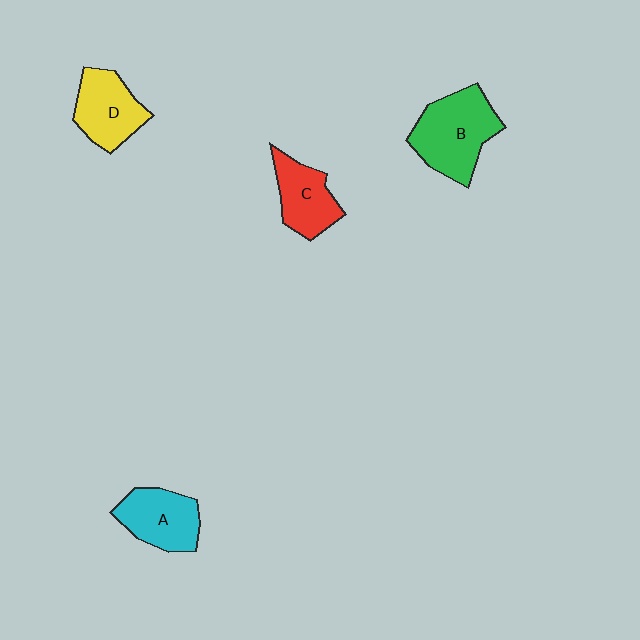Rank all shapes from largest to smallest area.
From largest to smallest: B (green), D (yellow), A (cyan), C (red).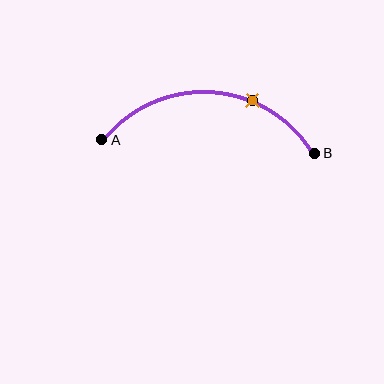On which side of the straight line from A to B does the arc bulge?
The arc bulges above the straight line connecting A and B.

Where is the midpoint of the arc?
The arc midpoint is the point on the curve farthest from the straight line joining A and B. It sits above that line.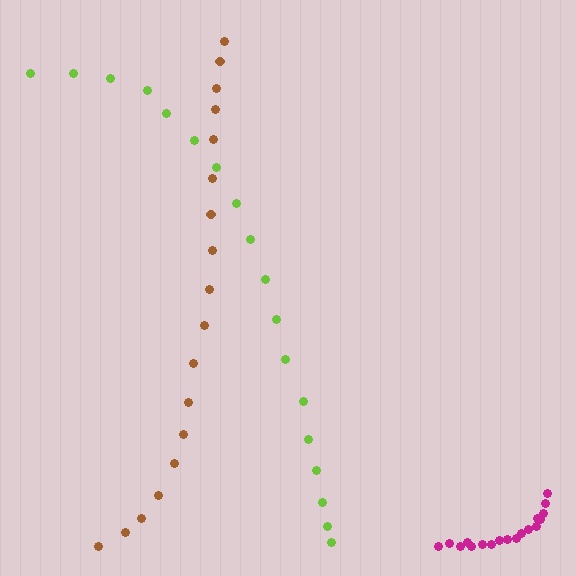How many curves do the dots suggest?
There are 3 distinct paths.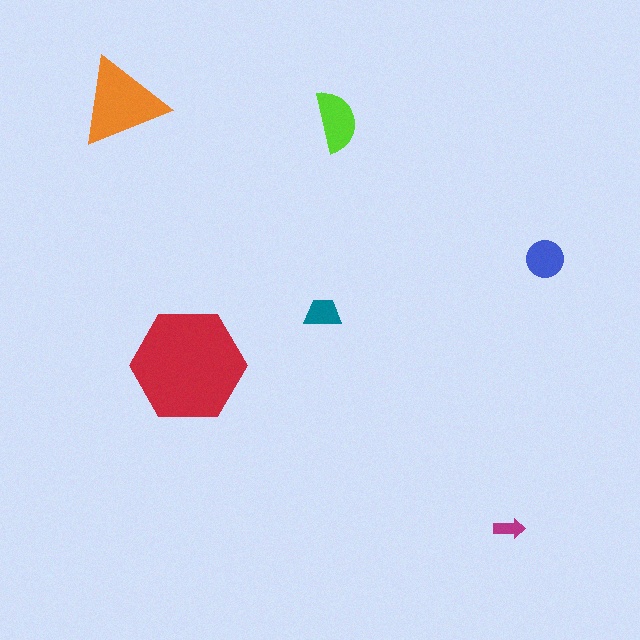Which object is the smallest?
The magenta arrow.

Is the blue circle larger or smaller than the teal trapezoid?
Larger.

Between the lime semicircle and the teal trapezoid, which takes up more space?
The lime semicircle.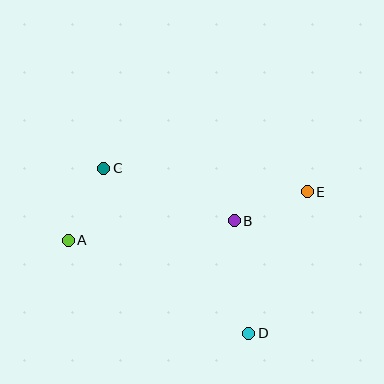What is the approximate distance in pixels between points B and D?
The distance between B and D is approximately 113 pixels.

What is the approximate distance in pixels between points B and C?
The distance between B and C is approximately 141 pixels.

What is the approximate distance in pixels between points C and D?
The distance between C and D is approximately 219 pixels.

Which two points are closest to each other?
Points B and E are closest to each other.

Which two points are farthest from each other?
Points A and E are farthest from each other.